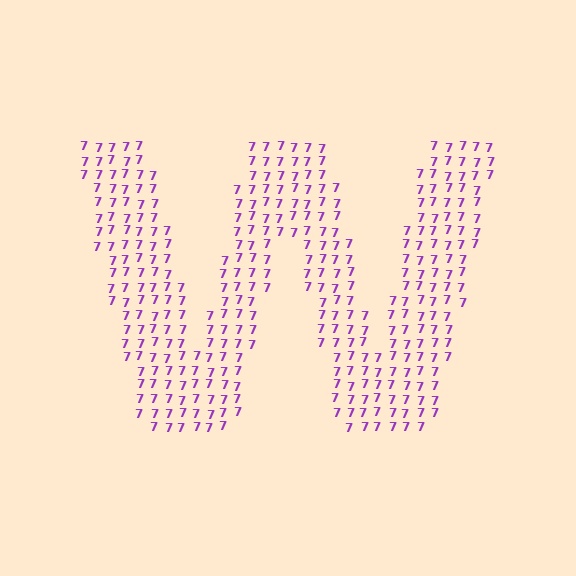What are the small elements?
The small elements are digit 7's.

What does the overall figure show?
The overall figure shows the letter W.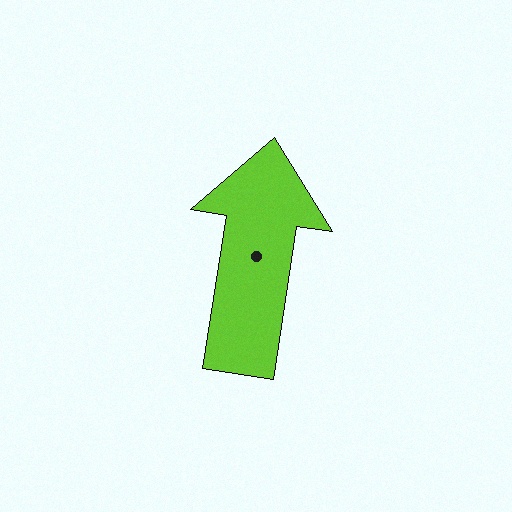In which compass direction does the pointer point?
North.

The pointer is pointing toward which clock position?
Roughly 12 o'clock.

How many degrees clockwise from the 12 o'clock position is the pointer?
Approximately 9 degrees.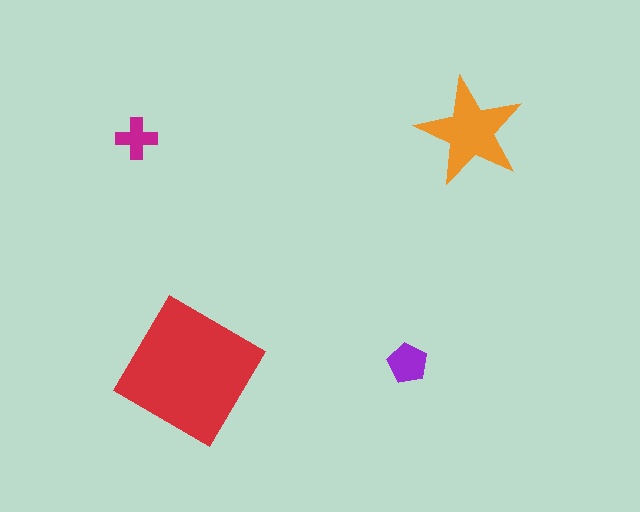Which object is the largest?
The red diamond.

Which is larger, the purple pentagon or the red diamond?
The red diamond.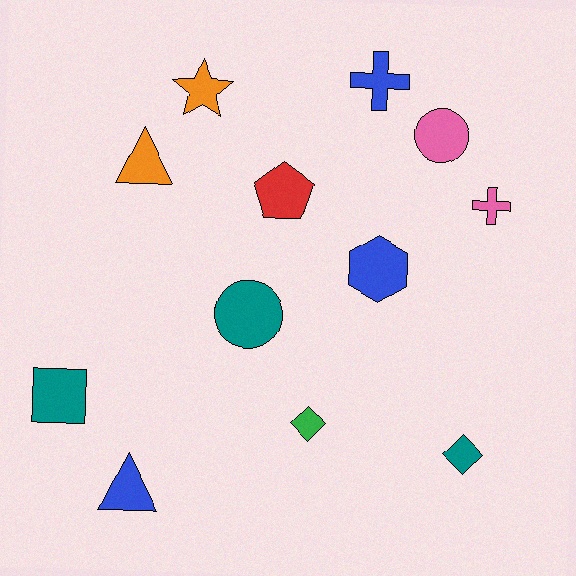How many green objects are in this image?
There is 1 green object.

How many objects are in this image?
There are 12 objects.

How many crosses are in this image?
There are 2 crosses.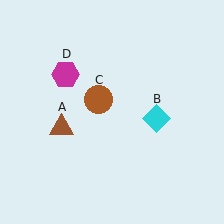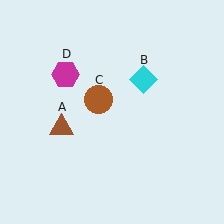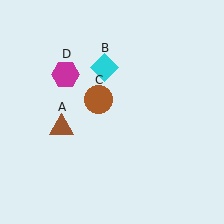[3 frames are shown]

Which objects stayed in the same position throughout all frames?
Brown triangle (object A) and brown circle (object C) and magenta hexagon (object D) remained stationary.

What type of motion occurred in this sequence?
The cyan diamond (object B) rotated counterclockwise around the center of the scene.